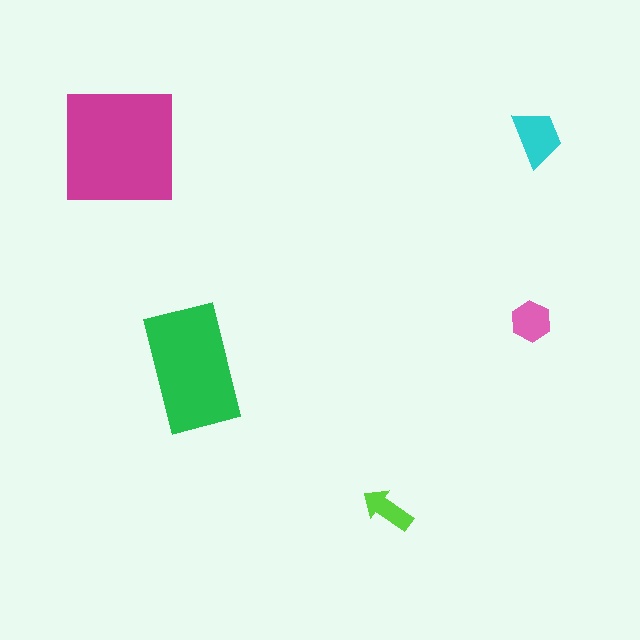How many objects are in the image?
There are 5 objects in the image.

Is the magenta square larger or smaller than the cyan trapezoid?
Larger.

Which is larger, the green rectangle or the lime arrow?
The green rectangle.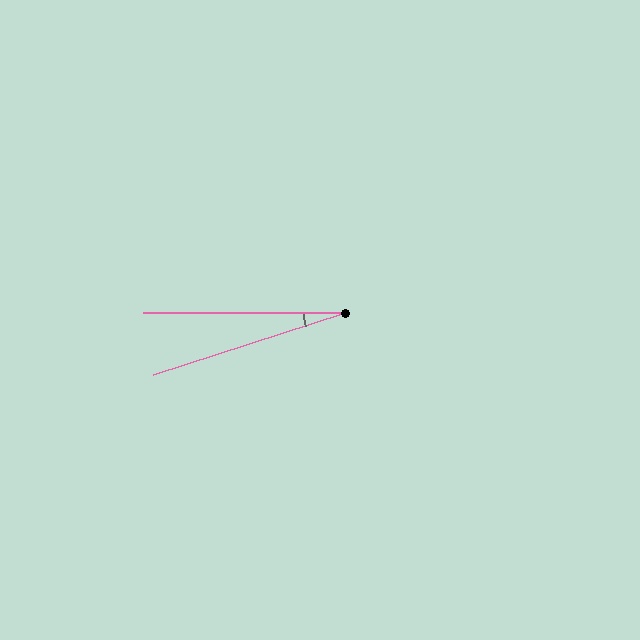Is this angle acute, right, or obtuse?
It is acute.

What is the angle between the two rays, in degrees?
Approximately 18 degrees.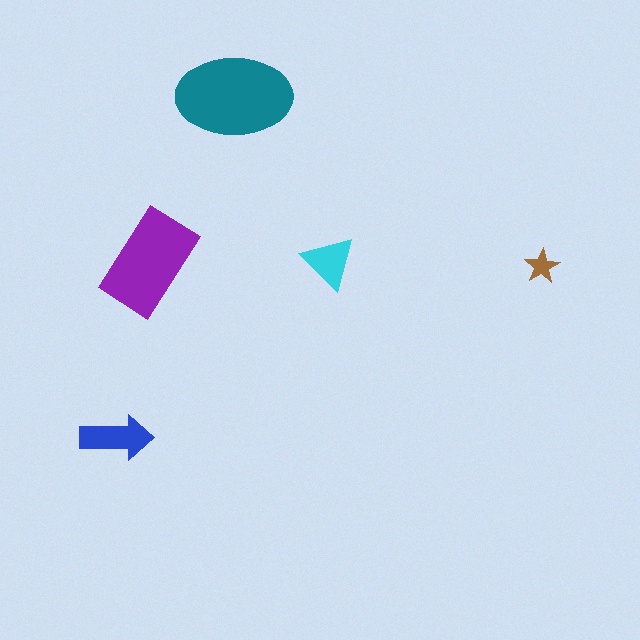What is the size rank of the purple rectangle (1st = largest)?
2nd.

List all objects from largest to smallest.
The teal ellipse, the purple rectangle, the blue arrow, the cyan triangle, the brown star.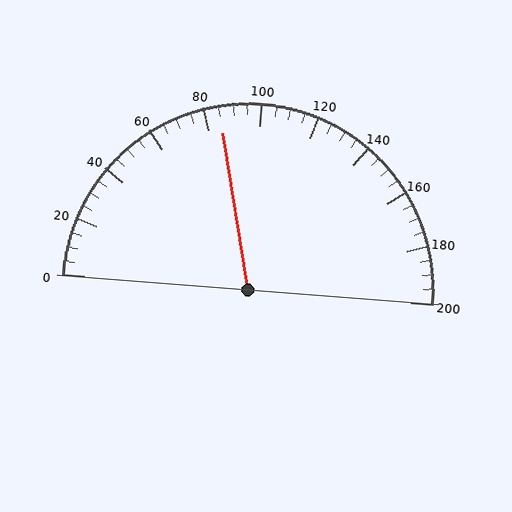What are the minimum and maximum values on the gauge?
The gauge ranges from 0 to 200.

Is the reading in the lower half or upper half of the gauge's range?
The reading is in the lower half of the range (0 to 200).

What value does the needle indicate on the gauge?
The needle indicates approximately 85.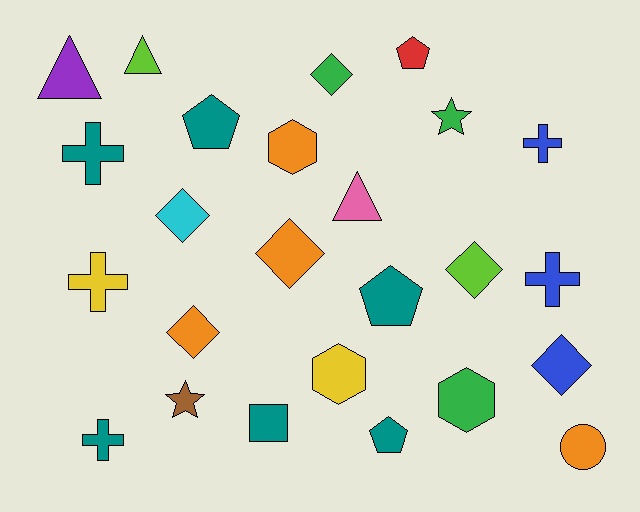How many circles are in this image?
There is 1 circle.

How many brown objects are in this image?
There is 1 brown object.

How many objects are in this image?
There are 25 objects.